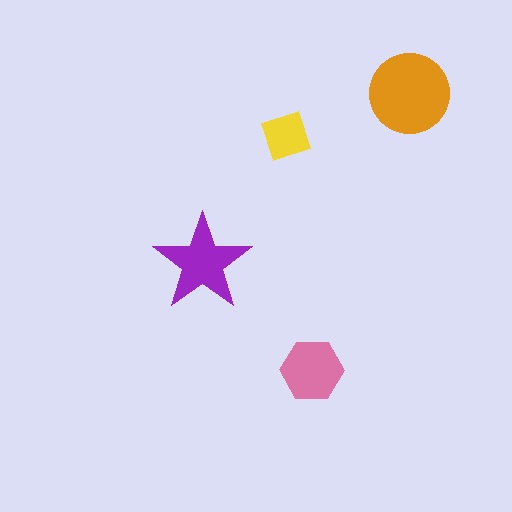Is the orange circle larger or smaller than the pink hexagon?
Larger.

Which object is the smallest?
The yellow square.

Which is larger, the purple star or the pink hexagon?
The purple star.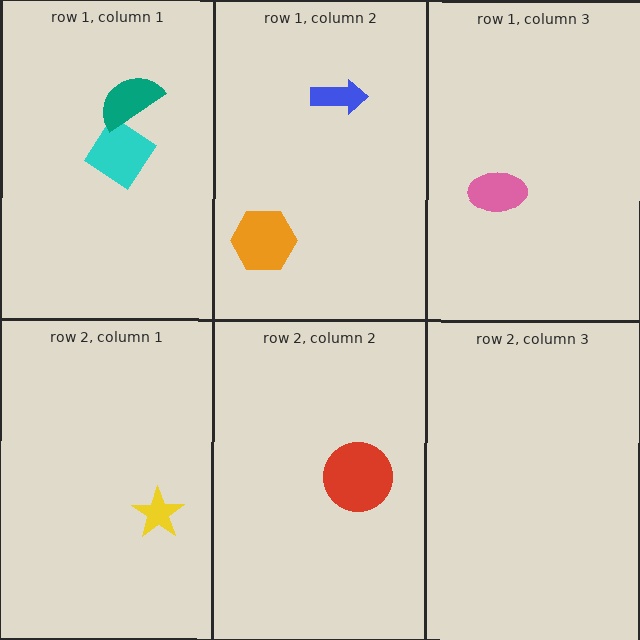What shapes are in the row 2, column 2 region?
The red circle.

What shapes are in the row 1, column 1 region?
The cyan diamond, the teal semicircle.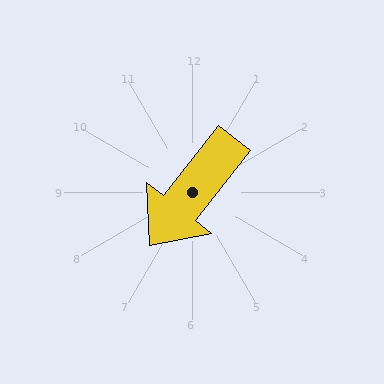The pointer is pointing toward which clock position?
Roughly 7 o'clock.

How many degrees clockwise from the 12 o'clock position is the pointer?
Approximately 218 degrees.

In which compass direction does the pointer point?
Southwest.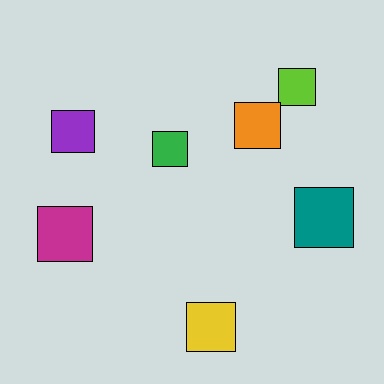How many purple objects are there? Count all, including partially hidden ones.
There is 1 purple object.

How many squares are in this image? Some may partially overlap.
There are 7 squares.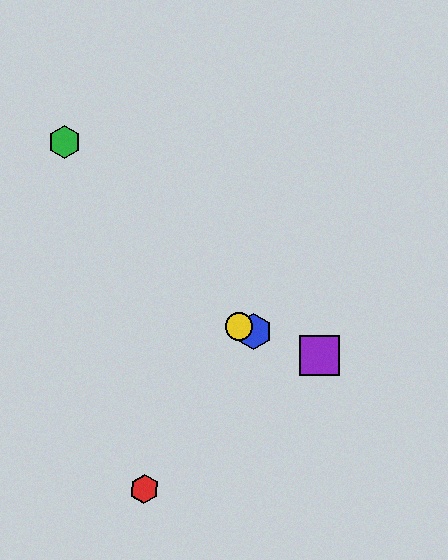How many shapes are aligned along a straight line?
3 shapes (the blue hexagon, the yellow circle, the purple square) are aligned along a straight line.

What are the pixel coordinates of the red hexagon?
The red hexagon is at (144, 489).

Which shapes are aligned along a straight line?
The blue hexagon, the yellow circle, the purple square are aligned along a straight line.